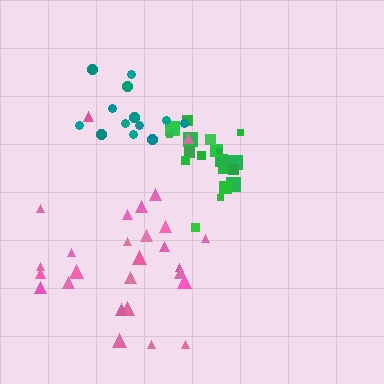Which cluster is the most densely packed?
Green.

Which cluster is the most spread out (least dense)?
Pink.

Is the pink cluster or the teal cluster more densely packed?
Teal.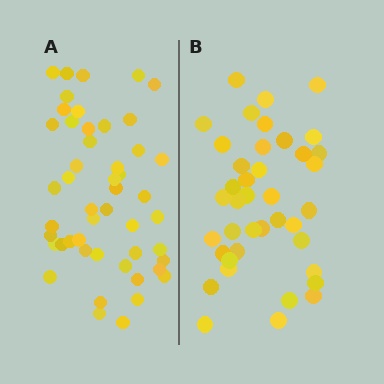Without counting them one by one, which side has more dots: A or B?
Region A (the left region) has more dots.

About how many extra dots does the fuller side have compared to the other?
Region A has roughly 8 or so more dots than region B.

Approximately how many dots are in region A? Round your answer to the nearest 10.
About 50 dots. (The exact count is 49, which rounds to 50.)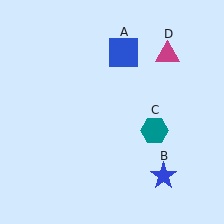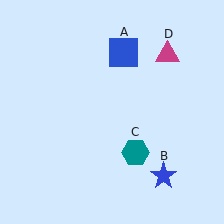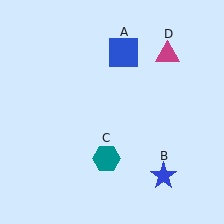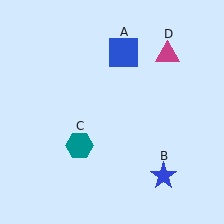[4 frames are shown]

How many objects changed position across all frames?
1 object changed position: teal hexagon (object C).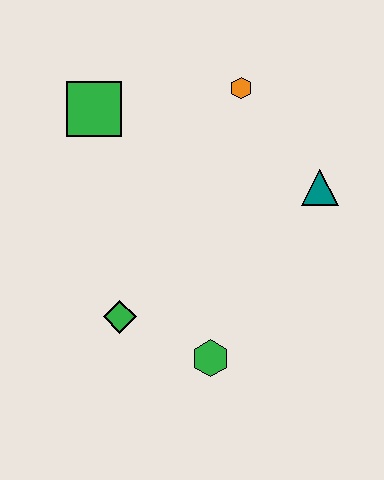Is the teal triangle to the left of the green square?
No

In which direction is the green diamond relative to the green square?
The green diamond is below the green square.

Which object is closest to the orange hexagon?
The teal triangle is closest to the orange hexagon.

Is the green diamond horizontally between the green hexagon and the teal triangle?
No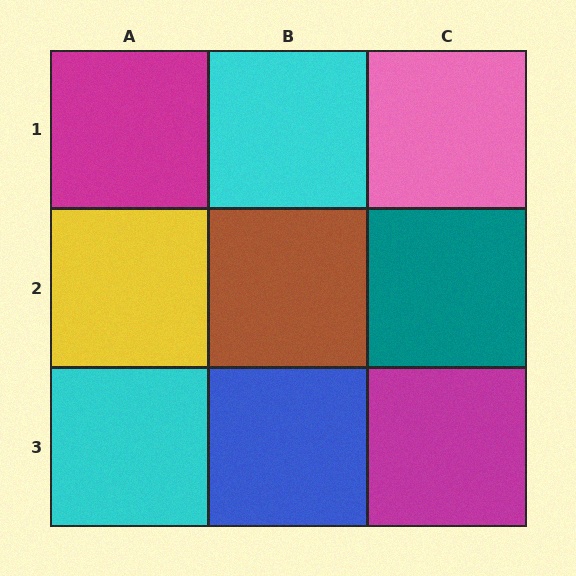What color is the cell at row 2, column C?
Teal.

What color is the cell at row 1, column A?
Magenta.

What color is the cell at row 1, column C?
Pink.